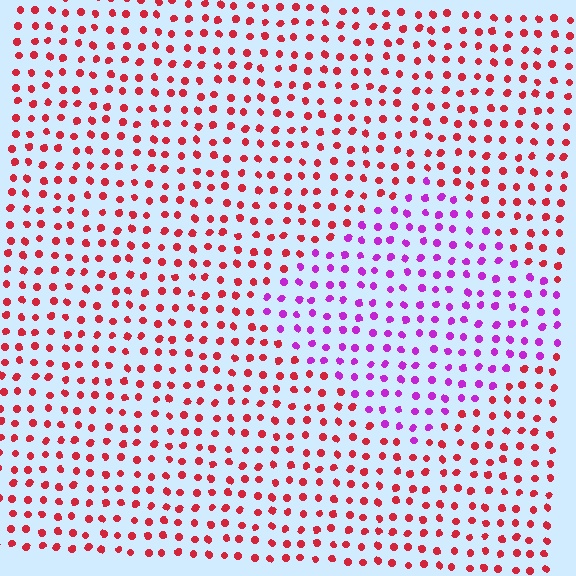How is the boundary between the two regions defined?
The boundary is defined purely by a slight shift in hue (about 58 degrees). Spacing, size, and orientation are identical on both sides.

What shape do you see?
I see a diamond.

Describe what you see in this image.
The image is filled with small red elements in a uniform arrangement. A diamond-shaped region is visible where the elements are tinted to a slightly different hue, forming a subtle color boundary.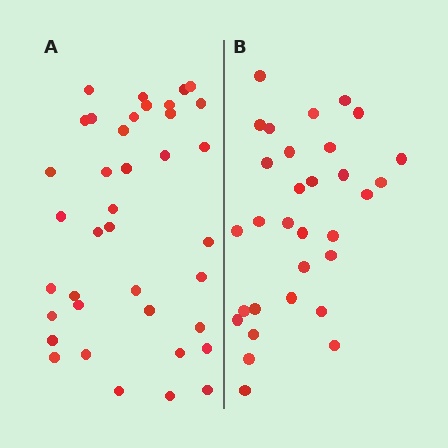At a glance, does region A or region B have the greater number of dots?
Region A (the left region) has more dots.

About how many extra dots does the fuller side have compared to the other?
Region A has roughly 8 or so more dots than region B.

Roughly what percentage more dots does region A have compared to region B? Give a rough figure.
About 25% more.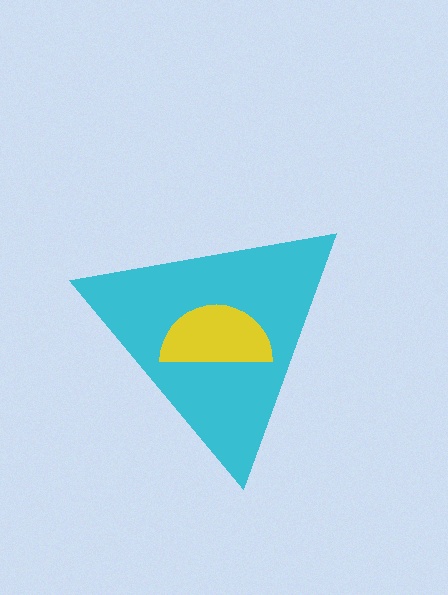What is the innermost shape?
The yellow semicircle.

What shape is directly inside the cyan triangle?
The yellow semicircle.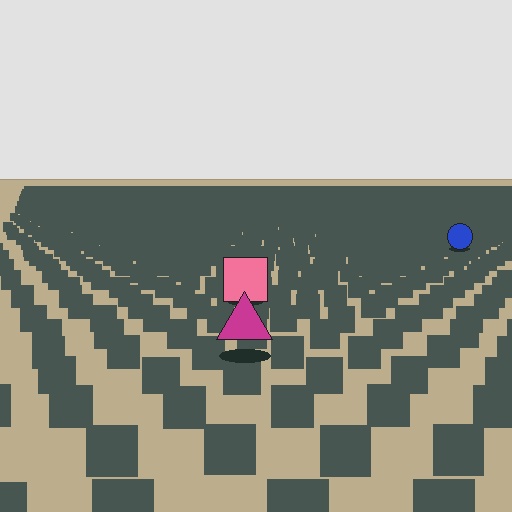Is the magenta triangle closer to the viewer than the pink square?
Yes. The magenta triangle is closer — you can tell from the texture gradient: the ground texture is coarser near it.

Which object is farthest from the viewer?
The blue circle is farthest from the viewer. It appears smaller and the ground texture around it is denser.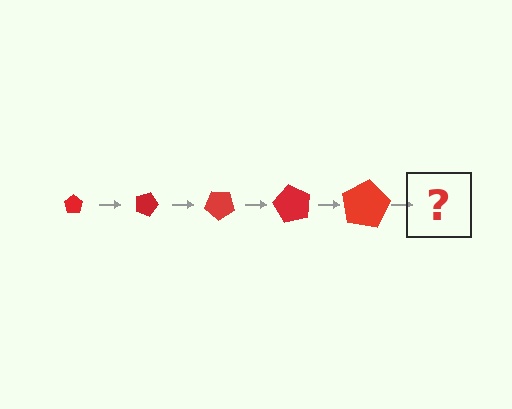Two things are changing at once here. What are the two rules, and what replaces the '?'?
The two rules are that the pentagon grows larger each step and it rotates 20 degrees each step. The '?' should be a pentagon, larger than the previous one and rotated 100 degrees from the start.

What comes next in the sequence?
The next element should be a pentagon, larger than the previous one and rotated 100 degrees from the start.